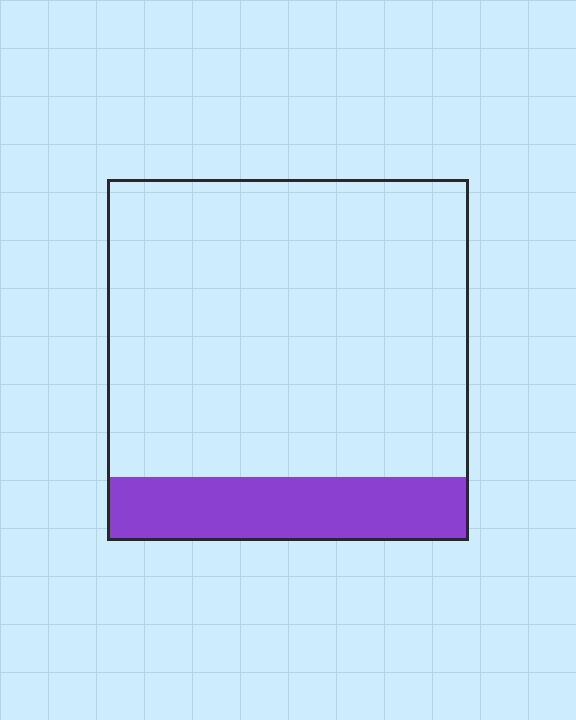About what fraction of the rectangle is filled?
About one sixth (1/6).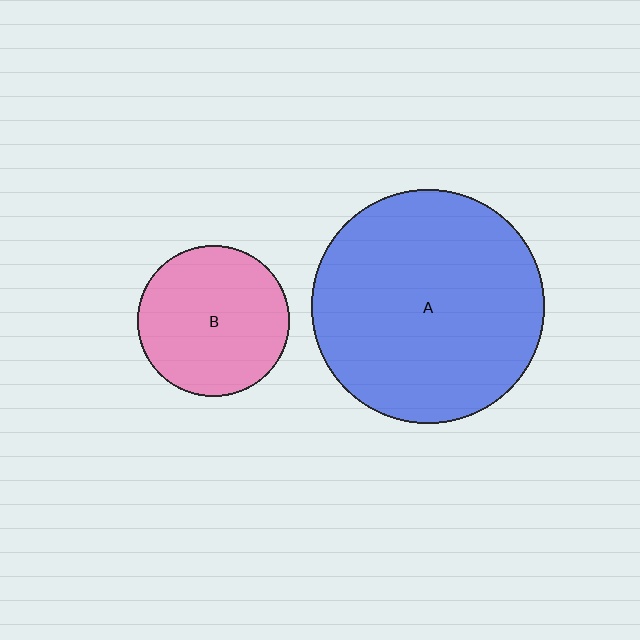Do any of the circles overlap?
No, none of the circles overlap.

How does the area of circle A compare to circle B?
Approximately 2.4 times.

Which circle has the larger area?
Circle A (blue).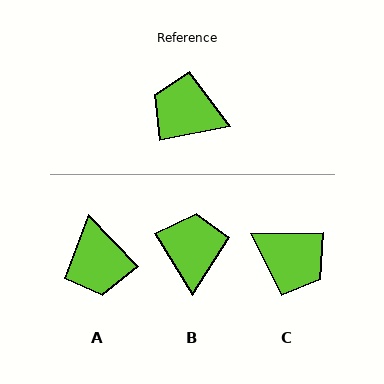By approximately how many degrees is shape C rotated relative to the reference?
Approximately 170 degrees counter-clockwise.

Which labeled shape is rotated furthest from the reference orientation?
C, about 170 degrees away.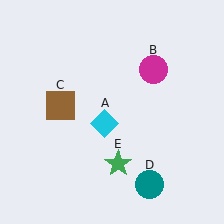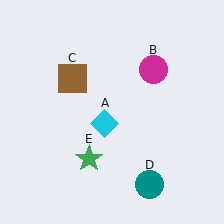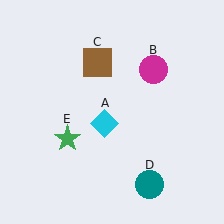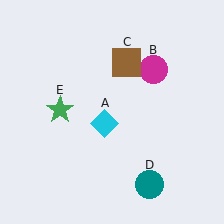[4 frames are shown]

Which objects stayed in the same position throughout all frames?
Cyan diamond (object A) and magenta circle (object B) and teal circle (object D) remained stationary.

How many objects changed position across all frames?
2 objects changed position: brown square (object C), green star (object E).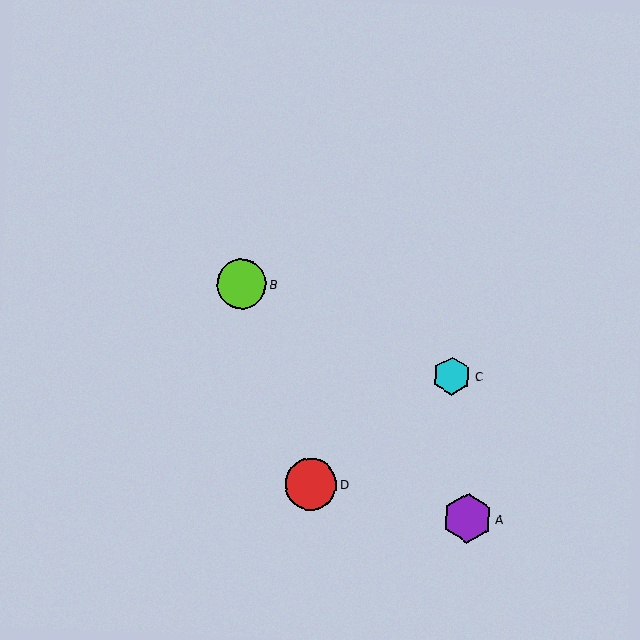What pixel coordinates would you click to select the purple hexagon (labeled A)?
Click at (468, 518) to select the purple hexagon A.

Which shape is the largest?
The red circle (labeled D) is the largest.